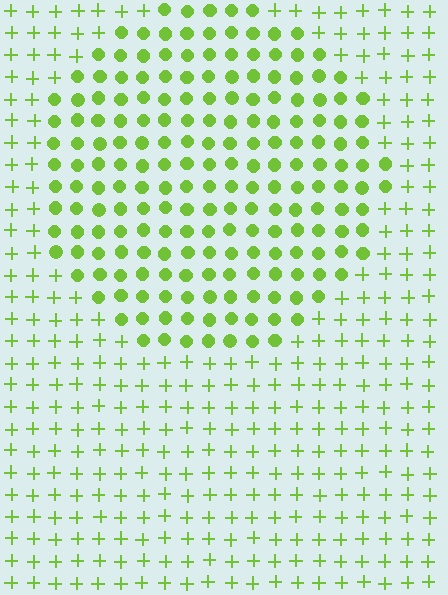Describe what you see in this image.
The image is filled with small lime elements arranged in a uniform grid. A circle-shaped region contains circles, while the surrounding area contains plus signs. The boundary is defined purely by the change in element shape.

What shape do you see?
I see a circle.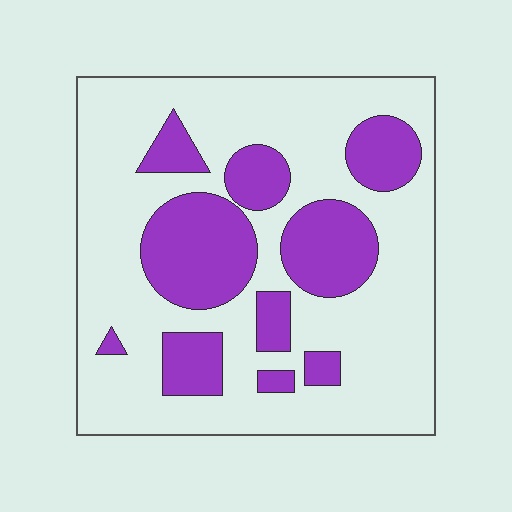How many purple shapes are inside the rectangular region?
10.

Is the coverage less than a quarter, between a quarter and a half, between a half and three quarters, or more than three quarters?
Between a quarter and a half.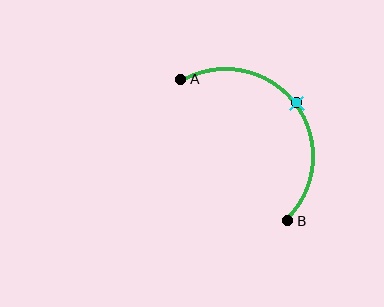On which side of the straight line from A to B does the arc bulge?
The arc bulges above and to the right of the straight line connecting A and B.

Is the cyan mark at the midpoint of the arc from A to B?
Yes. The cyan mark lies on the arc at equal arc-length from both A and B — it is the arc midpoint.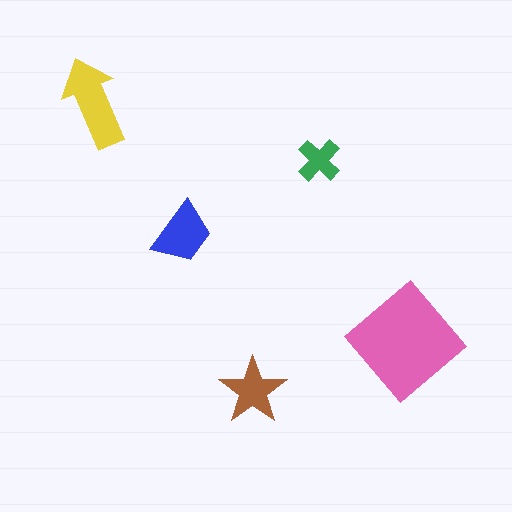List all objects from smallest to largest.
The green cross, the brown star, the blue trapezoid, the yellow arrow, the pink diamond.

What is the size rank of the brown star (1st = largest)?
4th.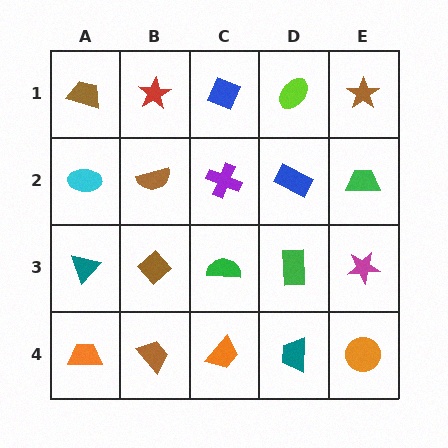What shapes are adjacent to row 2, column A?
A brown trapezoid (row 1, column A), a teal triangle (row 3, column A), a brown semicircle (row 2, column B).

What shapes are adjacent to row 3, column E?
A green trapezoid (row 2, column E), an orange circle (row 4, column E), a green rectangle (row 3, column D).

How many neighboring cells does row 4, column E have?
2.